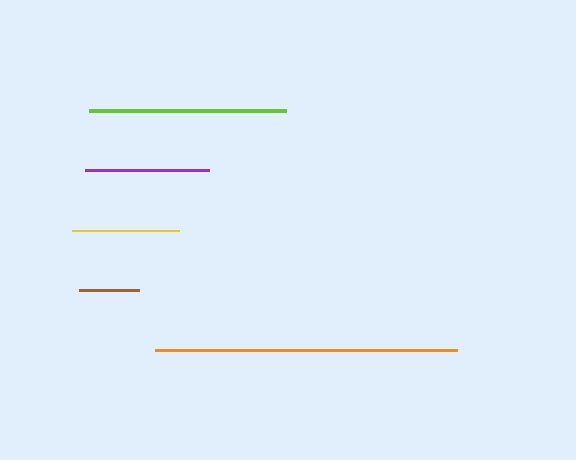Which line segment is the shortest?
The brown line is the shortest at approximately 61 pixels.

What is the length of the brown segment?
The brown segment is approximately 61 pixels long.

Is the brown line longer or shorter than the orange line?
The orange line is longer than the brown line.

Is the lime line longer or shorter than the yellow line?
The lime line is longer than the yellow line.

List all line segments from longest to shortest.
From longest to shortest: orange, lime, purple, yellow, brown.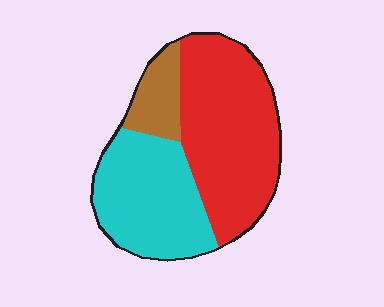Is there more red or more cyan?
Red.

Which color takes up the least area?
Brown, at roughly 10%.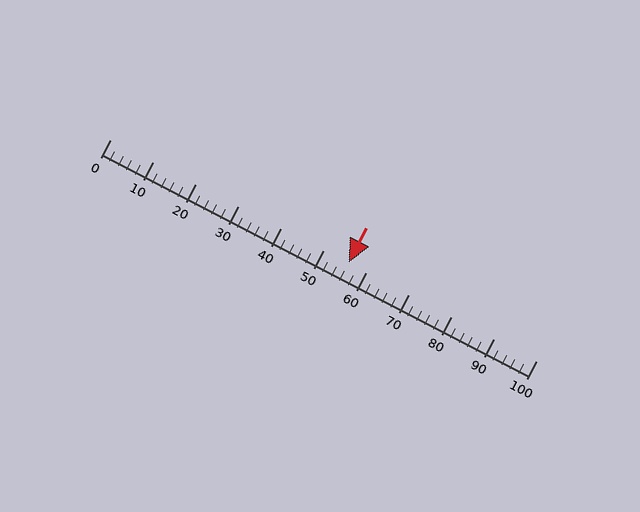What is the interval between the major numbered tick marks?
The major tick marks are spaced 10 units apart.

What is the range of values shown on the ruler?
The ruler shows values from 0 to 100.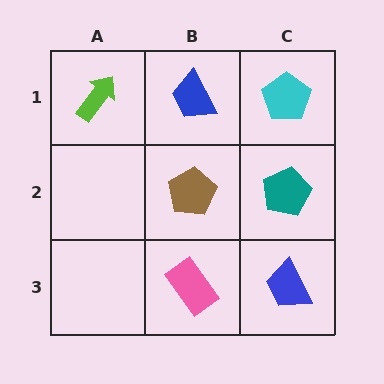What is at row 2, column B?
A brown pentagon.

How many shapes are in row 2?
2 shapes.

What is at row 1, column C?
A cyan pentagon.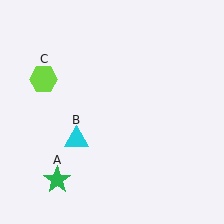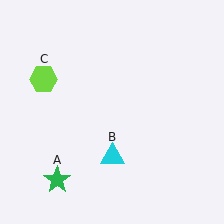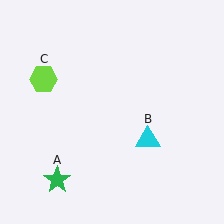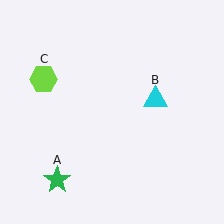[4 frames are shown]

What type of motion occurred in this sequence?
The cyan triangle (object B) rotated counterclockwise around the center of the scene.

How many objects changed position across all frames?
1 object changed position: cyan triangle (object B).